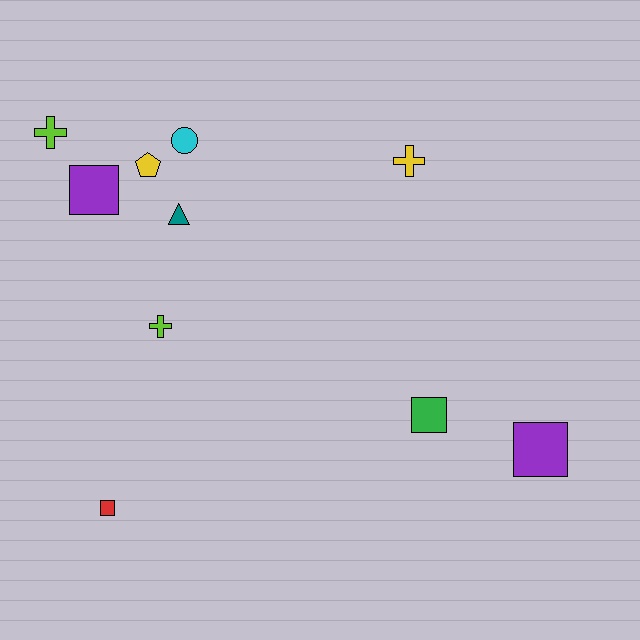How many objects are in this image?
There are 10 objects.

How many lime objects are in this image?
There are 2 lime objects.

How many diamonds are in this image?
There are no diamonds.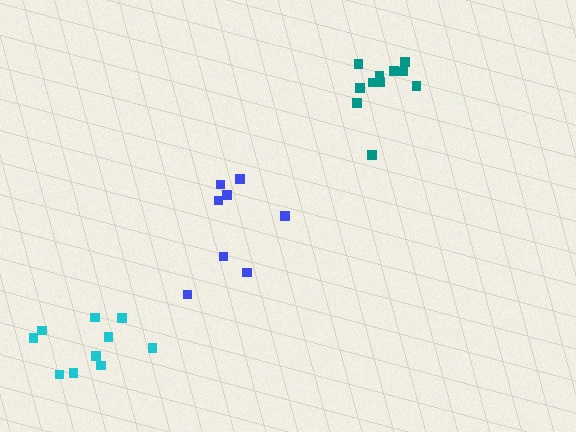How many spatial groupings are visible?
There are 3 spatial groupings.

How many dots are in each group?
Group 1: 11 dots, Group 2: 8 dots, Group 3: 10 dots (29 total).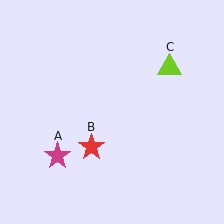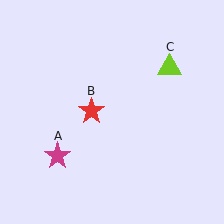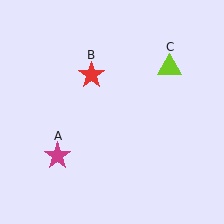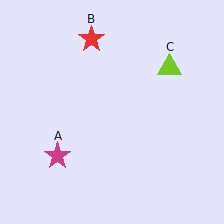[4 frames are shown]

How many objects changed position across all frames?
1 object changed position: red star (object B).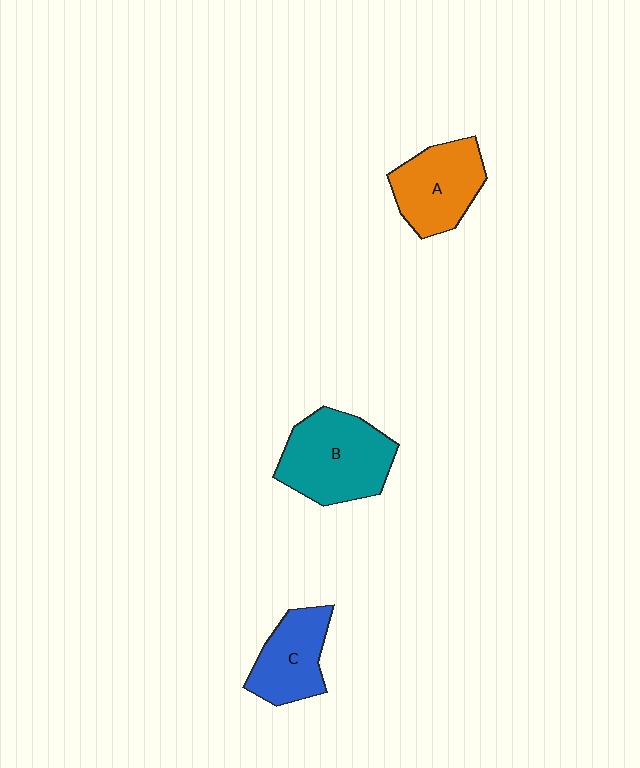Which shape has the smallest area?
Shape C (blue).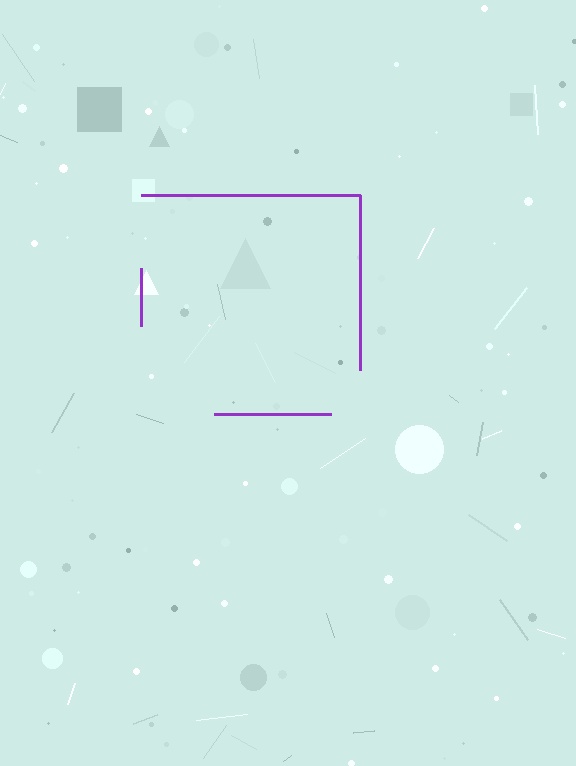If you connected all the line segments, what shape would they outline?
They would outline a square.